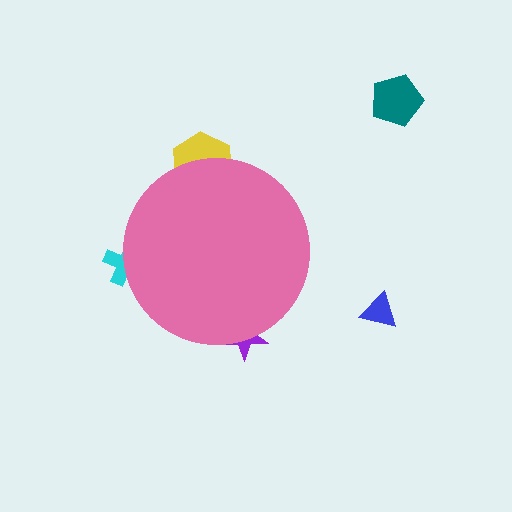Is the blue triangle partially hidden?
No, the blue triangle is fully visible.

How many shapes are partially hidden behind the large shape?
3 shapes are partially hidden.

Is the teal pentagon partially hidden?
No, the teal pentagon is fully visible.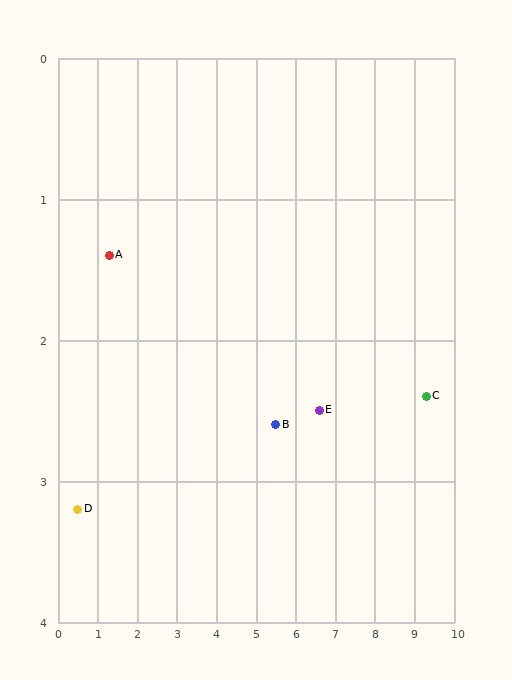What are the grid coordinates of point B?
Point B is at approximately (5.5, 2.6).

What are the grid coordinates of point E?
Point E is at approximately (6.6, 2.5).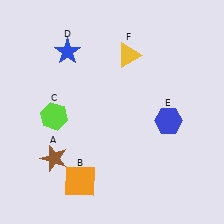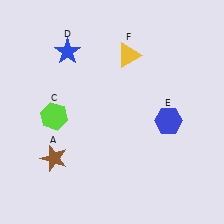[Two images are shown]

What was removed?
The orange square (B) was removed in Image 2.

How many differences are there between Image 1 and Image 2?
There is 1 difference between the two images.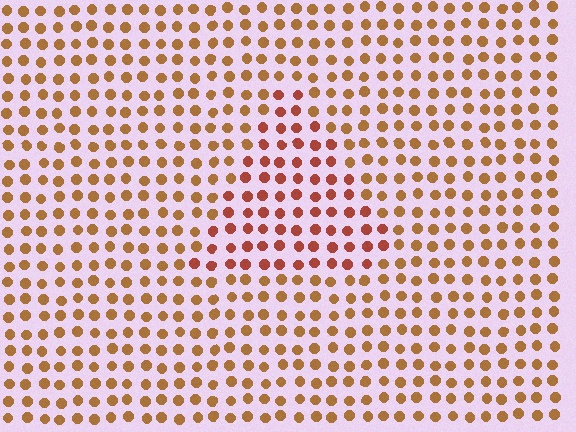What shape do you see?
I see a triangle.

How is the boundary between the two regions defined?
The boundary is defined purely by a slight shift in hue (about 25 degrees). Spacing, size, and orientation are identical on both sides.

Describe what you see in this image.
The image is filled with small brown elements in a uniform arrangement. A triangle-shaped region is visible where the elements are tinted to a slightly different hue, forming a subtle color boundary.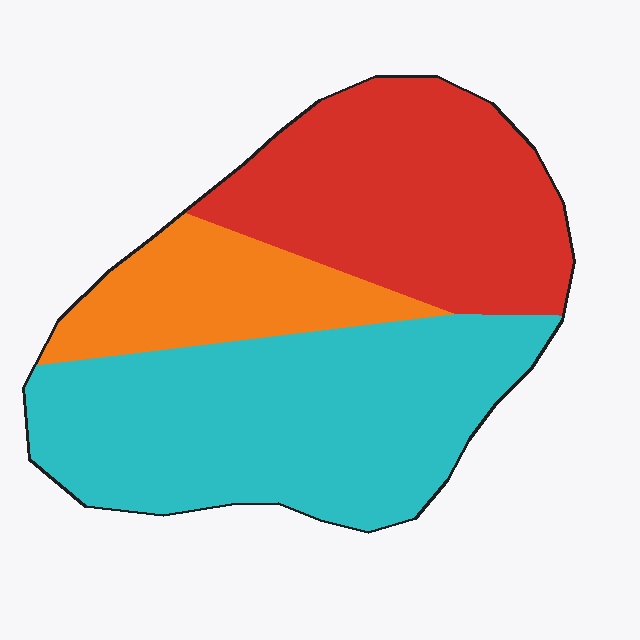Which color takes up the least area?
Orange, at roughly 20%.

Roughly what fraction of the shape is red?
Red covers around 35% of the shape.